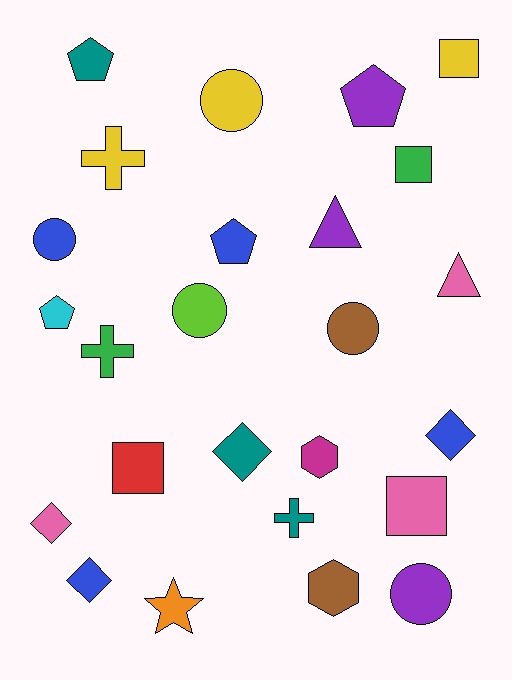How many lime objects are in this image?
There is 1 lime object.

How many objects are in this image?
There are 25 objects.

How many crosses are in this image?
There are 3 crosses.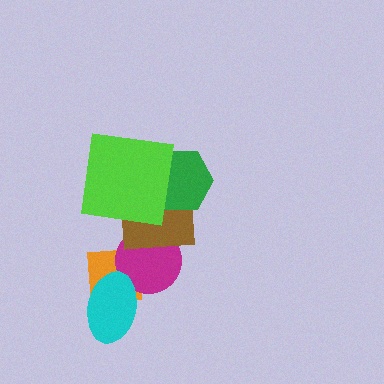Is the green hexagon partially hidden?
Yes, it is partially covered by another shape.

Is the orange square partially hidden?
Yes, it is partially covered by another shape.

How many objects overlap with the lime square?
2 objects overlap with the lime square.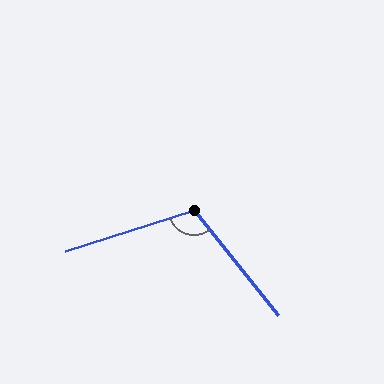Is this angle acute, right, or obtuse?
It is obtuse.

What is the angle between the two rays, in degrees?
Approximately 111 degrees.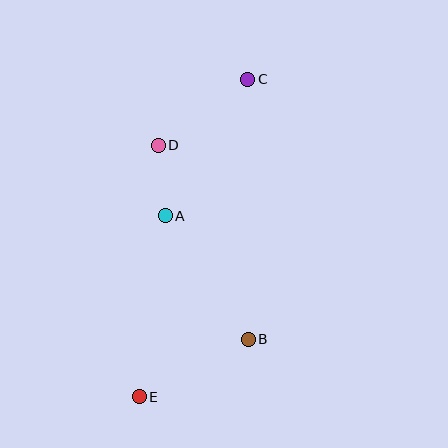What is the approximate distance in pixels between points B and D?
The distance between B and D is approximately 214 pixels.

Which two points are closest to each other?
Points A and D are closest to each other.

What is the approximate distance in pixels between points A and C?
The distance between A and C is approximately 160 pixels.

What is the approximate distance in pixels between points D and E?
The distance between D and E is approximately 252 pixels.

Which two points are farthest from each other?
Points C and E are farthest from each other.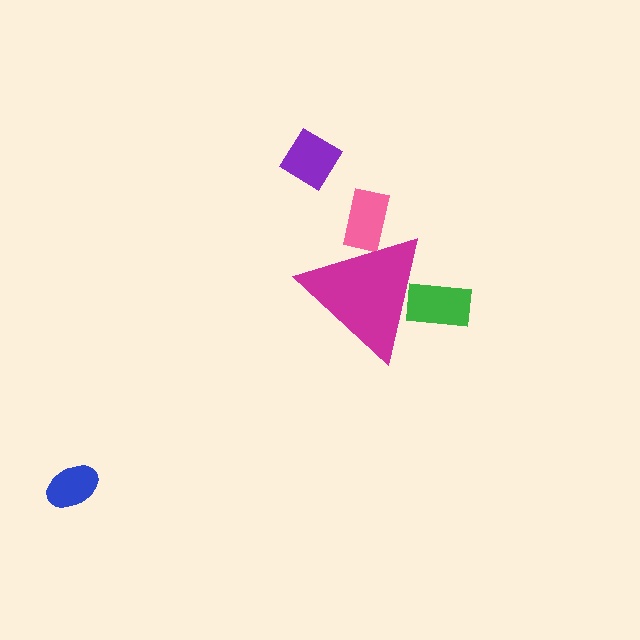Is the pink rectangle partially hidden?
Yes, the pink rectangle is partially hidden behind the magenta triangle.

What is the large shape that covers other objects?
A magenta triangle.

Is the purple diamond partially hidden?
No, the purple diamond is fully visible.